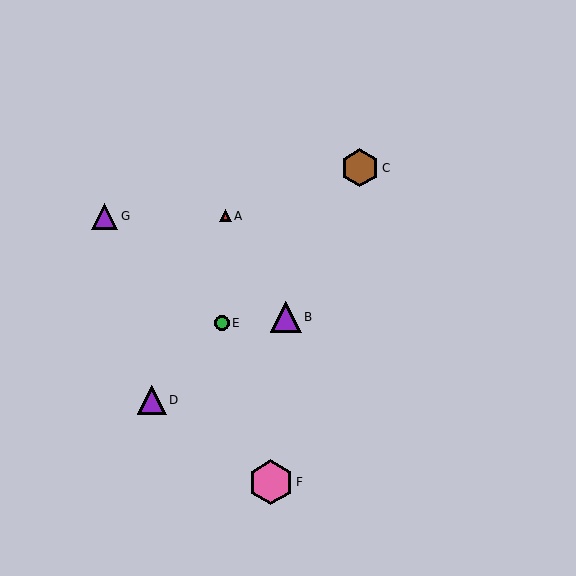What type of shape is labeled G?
Shape G is a purple triangle.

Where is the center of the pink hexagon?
The center of the pink hexagon is at (271, 482).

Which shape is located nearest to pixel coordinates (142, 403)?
The purple triangle (labeled D) at (152, 400) is nearest to that location.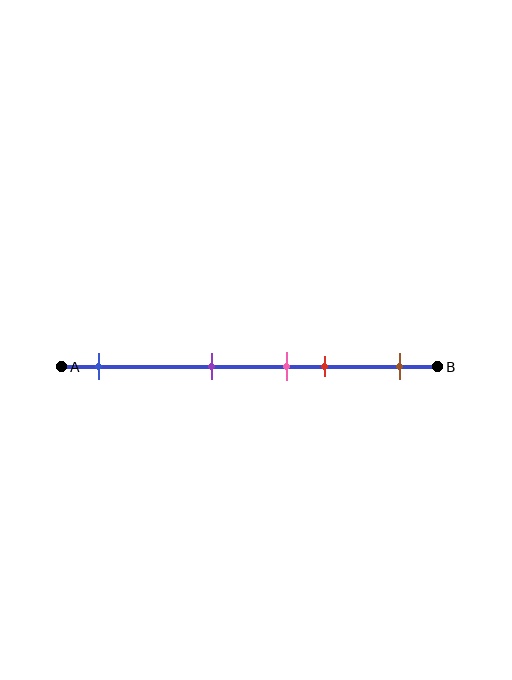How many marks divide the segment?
There are 5 marks dividing the segment.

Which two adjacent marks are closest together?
The pink and red marks are the closest adjacent pair.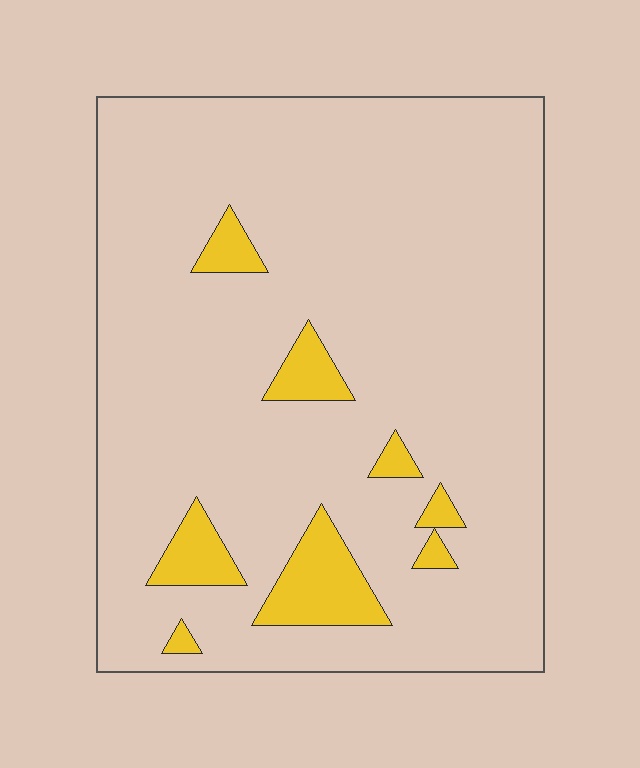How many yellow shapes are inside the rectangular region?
8.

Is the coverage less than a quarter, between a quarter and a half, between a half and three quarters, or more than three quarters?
Less than a quarter.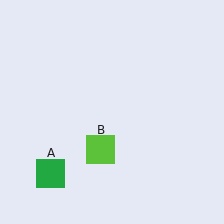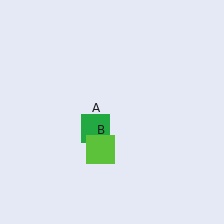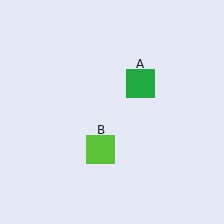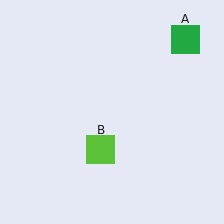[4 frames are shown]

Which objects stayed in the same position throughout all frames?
Lime square (object B) remained stationary.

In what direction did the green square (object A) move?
The green square (object A) moved up and to the right.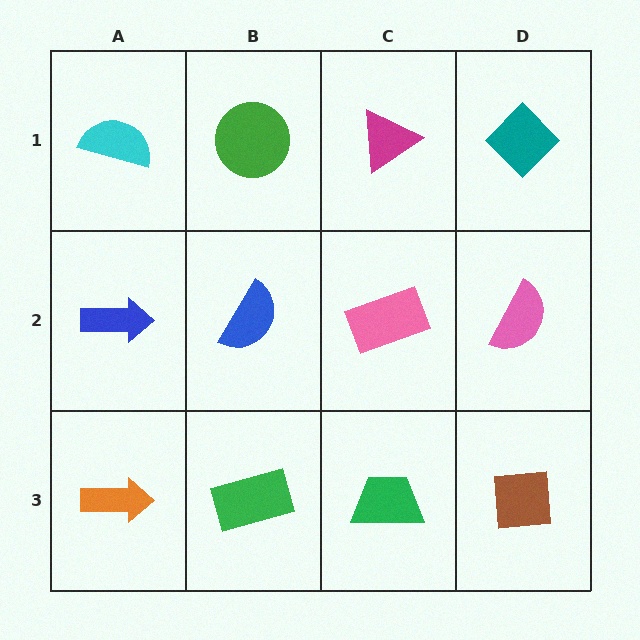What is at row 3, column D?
A brown square.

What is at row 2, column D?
A pink semicircle.